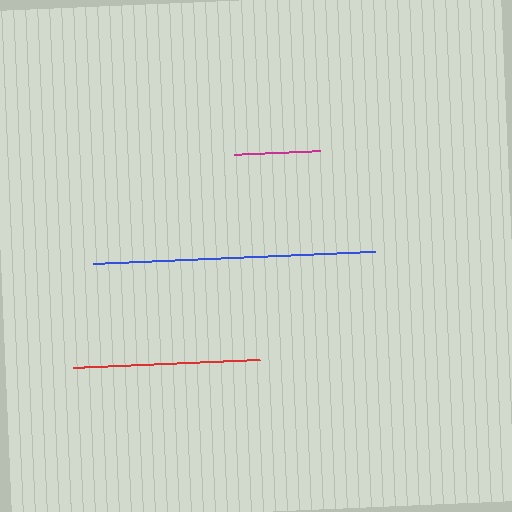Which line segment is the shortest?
The magenta line is the shortest at approximately 86 pixels.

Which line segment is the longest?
The blue line is the longest at approximately 283 pixels.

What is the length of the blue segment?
The blue segment is approximately 283 pixels long.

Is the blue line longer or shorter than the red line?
The blue line is longer than the red line.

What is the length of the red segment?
The red segment is approximately 187 pixels long.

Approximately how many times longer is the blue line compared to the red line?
The blue line is approximately 1.5 times the length of the red line.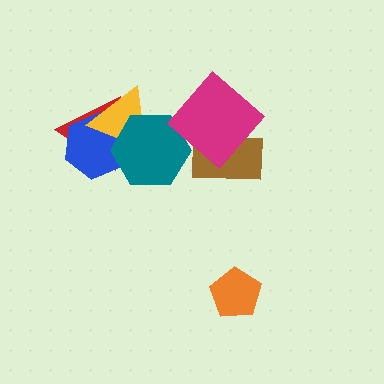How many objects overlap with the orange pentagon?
0 objects overlap with the orange pentagon.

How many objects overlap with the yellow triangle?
3 objects overlap with the yellow triangle.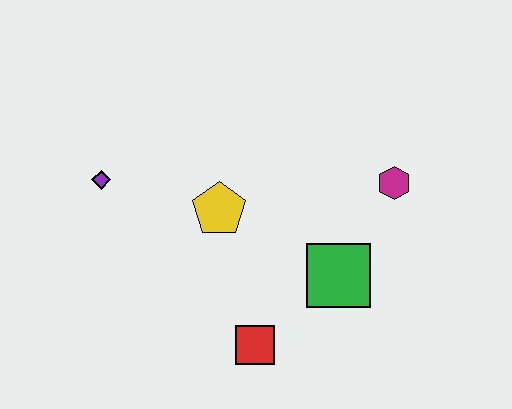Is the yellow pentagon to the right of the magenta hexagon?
No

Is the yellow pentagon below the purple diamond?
Yes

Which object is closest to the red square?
The green square is closest to the red square.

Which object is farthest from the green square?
The purple diamond is farthest from the green square.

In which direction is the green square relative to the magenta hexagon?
The green square is below the magenta hexagon.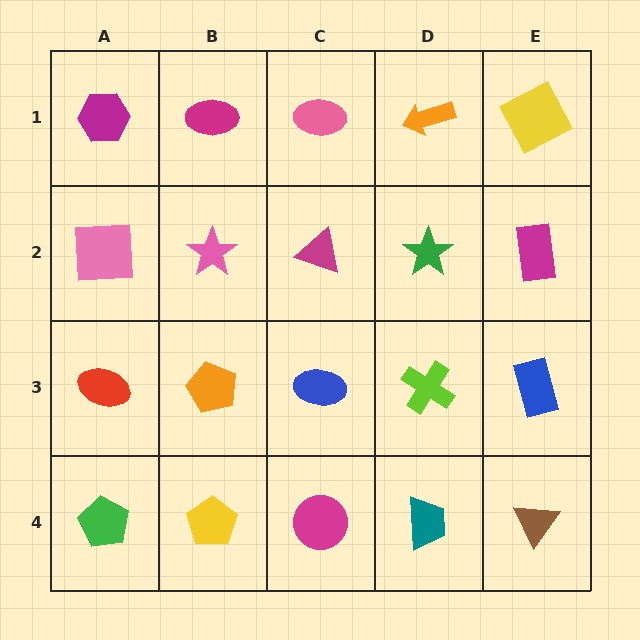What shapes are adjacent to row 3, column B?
A pink star (row 2, column B), a yellow pentagon (row 4, column B), a red ellipse (row 3, column A), a blue ellipse (row 3, column C).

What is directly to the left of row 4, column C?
A yellow pentagon.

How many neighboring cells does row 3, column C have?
4.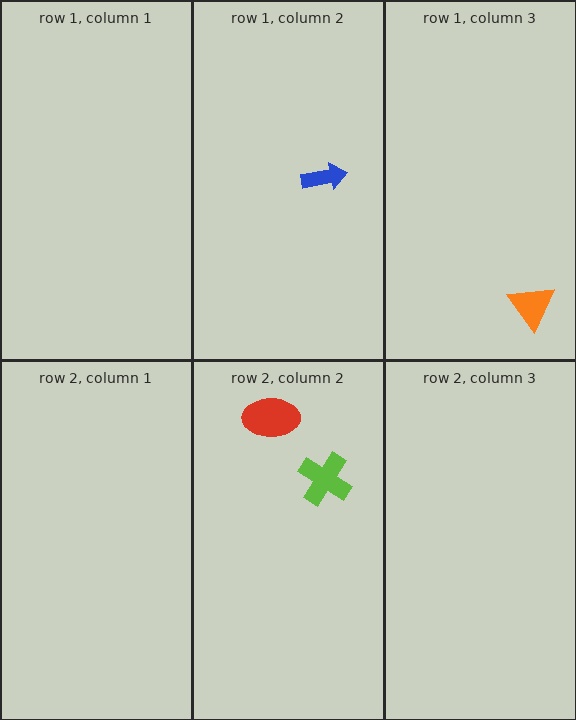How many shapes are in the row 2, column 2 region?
2.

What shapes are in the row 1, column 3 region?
The orange triangle.